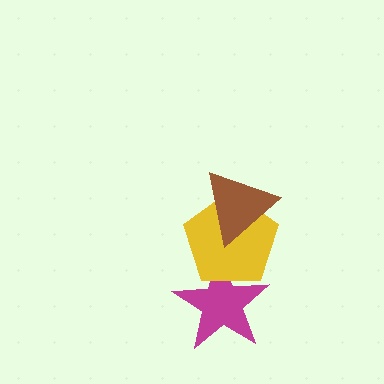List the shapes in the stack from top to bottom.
From top to bottom: the brown triangle, the yellow pentagon, the magenta star.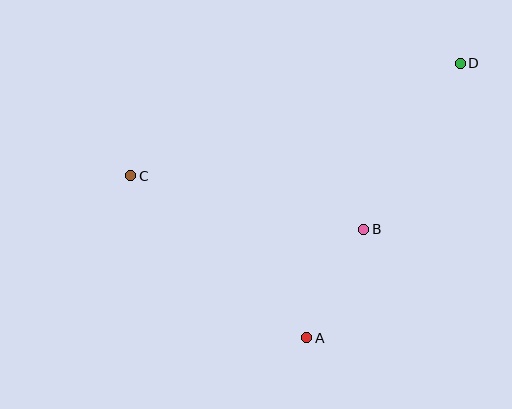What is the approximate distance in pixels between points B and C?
The distance between B and C is approximately 239 pixels.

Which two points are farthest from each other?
Points C and D are farthest from each other.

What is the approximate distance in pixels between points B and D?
The distance between B and D is approximately 192 pixels.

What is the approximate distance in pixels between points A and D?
The distance between A and D is approximately 314 pixels.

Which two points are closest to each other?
Points A and B are closest to each other.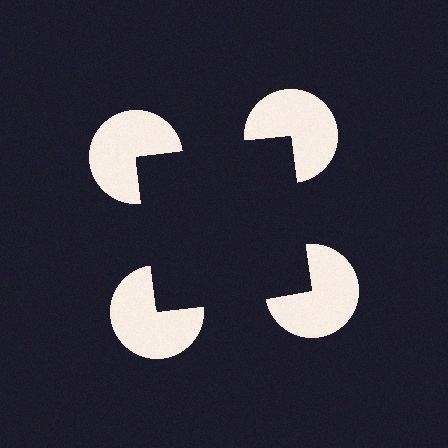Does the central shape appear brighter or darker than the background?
It typically appears slightly darker than the background, even though no actual brightness change is drawn.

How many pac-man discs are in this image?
There are 4 — one at each vertex of the illusory square.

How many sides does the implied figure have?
4 sides.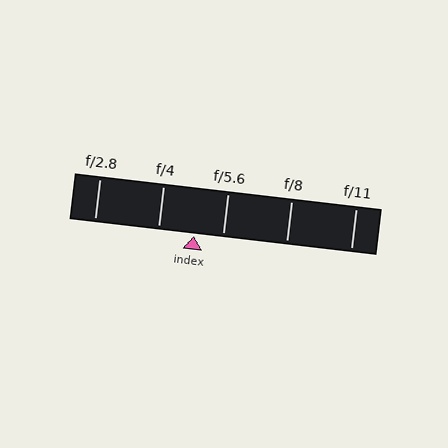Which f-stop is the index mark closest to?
The index mark is closest to f/5.6.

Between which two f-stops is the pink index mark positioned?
The index mark is between f/4 and f/5.6.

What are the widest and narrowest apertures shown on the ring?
The widest aperture shown is f/2.8 and the narrowest is f/11.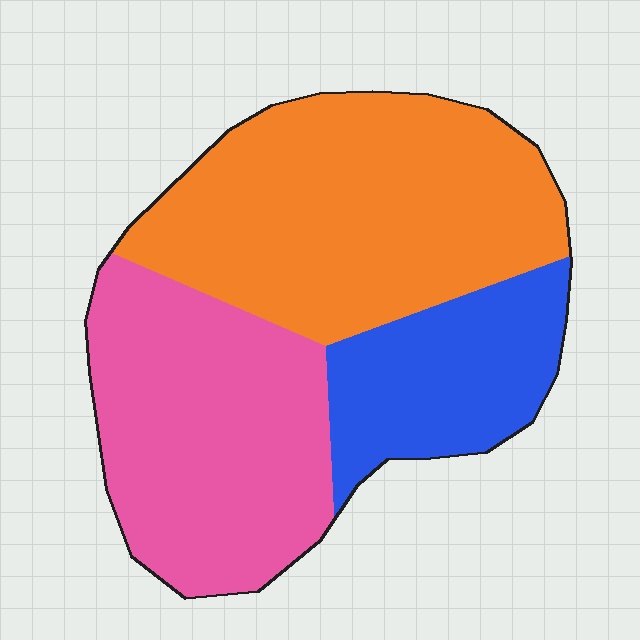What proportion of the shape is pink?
Pink covers about 35% of the shape.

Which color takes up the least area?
Blue, at roughly 20%.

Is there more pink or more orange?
Orange.